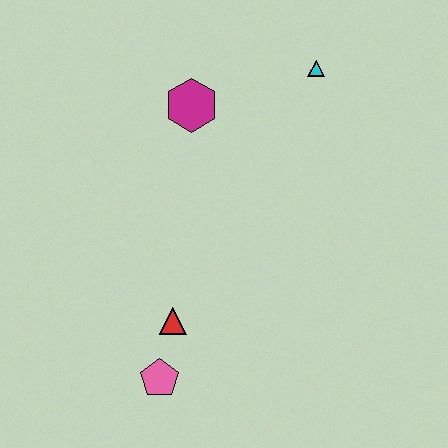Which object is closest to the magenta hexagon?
The cyan triangle is closest to the magenta hexagon.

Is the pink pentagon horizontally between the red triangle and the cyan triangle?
No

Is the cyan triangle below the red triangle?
No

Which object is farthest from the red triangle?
The cyan triangle is farthest from the red triangle.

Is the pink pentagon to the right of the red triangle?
No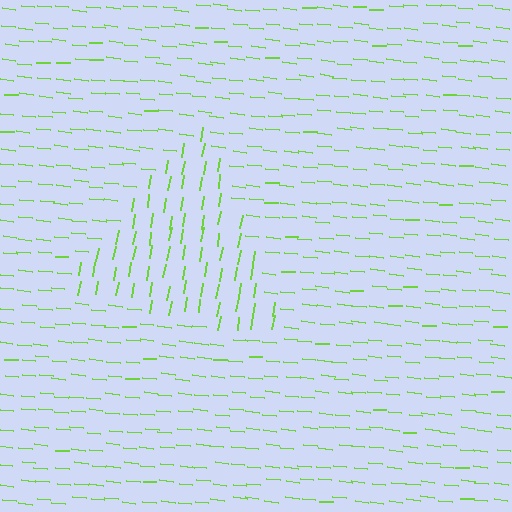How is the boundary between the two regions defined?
The boundary is defined purely by a change in line orientation (approximately 86 degrees difference). All lines are the same color and thickness.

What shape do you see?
I see a triangle.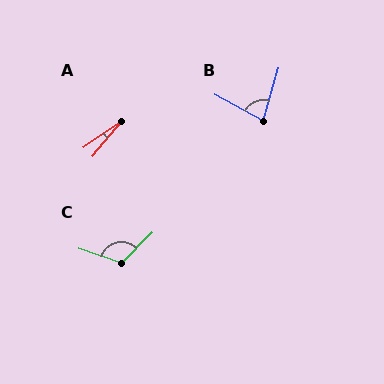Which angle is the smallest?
A, at approximately 16 degrees.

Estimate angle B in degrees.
Approximately 77 degrees.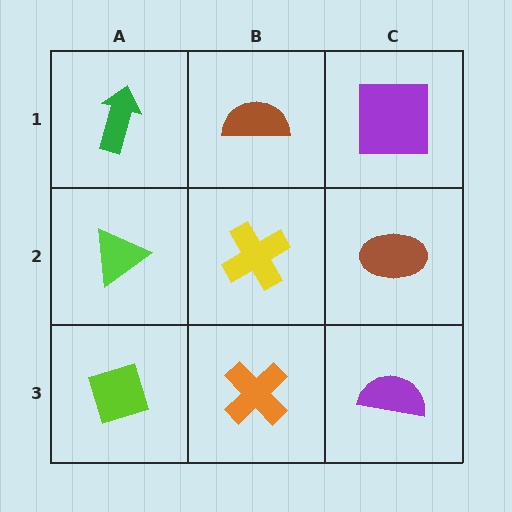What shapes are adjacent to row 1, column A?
A lime triangle (row 2, column A), a brown semicircle (row 1, column B).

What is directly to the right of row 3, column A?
An orange cross.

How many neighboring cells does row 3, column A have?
2.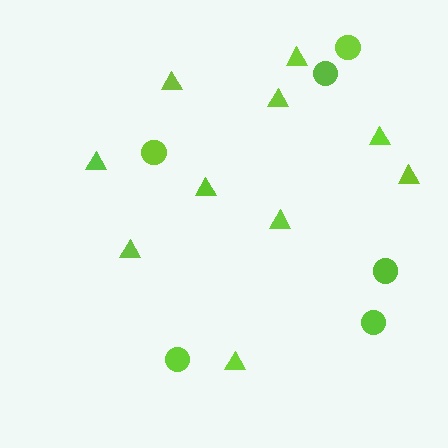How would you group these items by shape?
There are 2 groups: one group of circles (6) and one group of triangles (10).